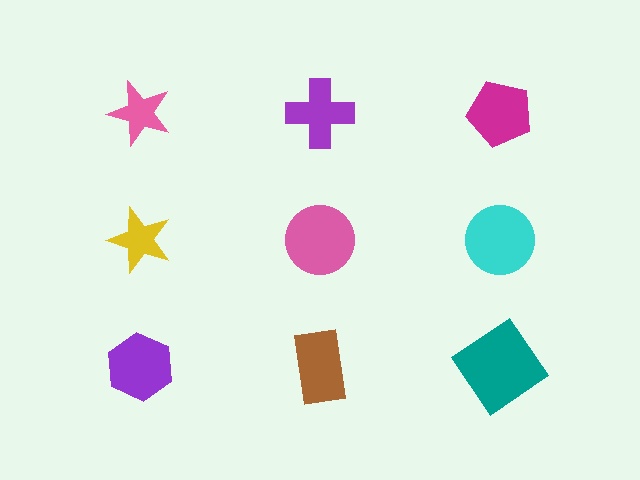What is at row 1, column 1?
A pink star.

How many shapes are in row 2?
3 shapes.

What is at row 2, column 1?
A yellow star.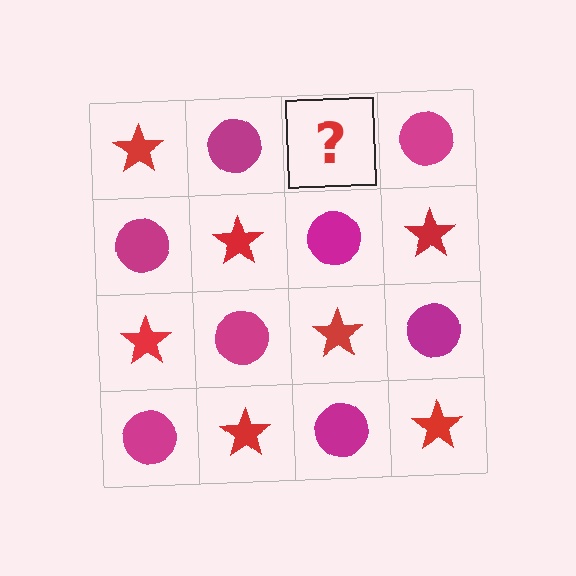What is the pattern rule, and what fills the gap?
The rule is that it alternates red star and magenta circle in a checkerboard pattern. The gap should be filled with a red star.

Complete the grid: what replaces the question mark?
The question mark should be replaced with a red star.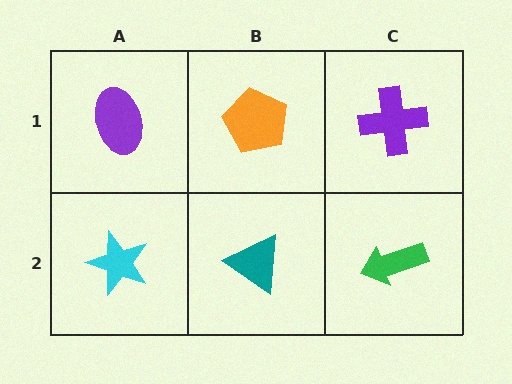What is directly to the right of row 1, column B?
A purple cross.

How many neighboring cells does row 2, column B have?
3.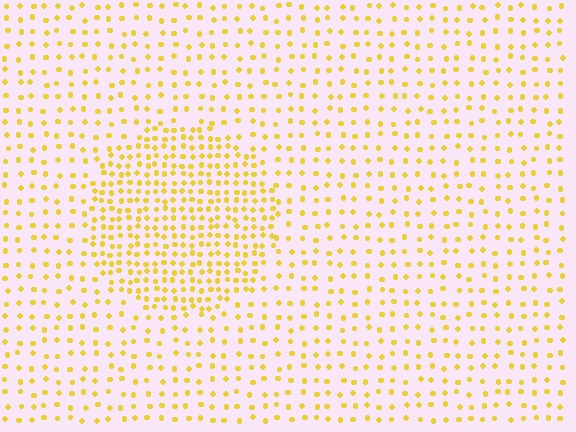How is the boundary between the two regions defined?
The boundary is defined by a change in element density (approximately 2.1x ratio). All elements are the same color, size, and shape.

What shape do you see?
I see a circle.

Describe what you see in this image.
The image contains small yellow elements arranged at two different densities. A circle-shaped region is visible where the elements are more densely packed than the surrounding area.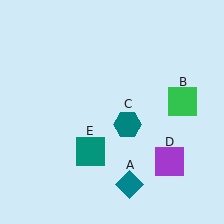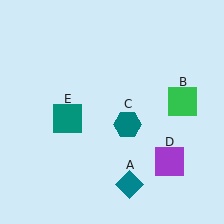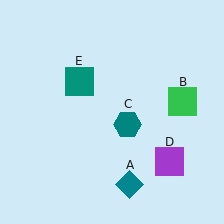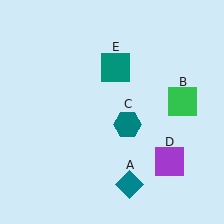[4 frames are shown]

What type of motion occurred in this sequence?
The teal square (object E) rotated clockwise around the center of the scene.